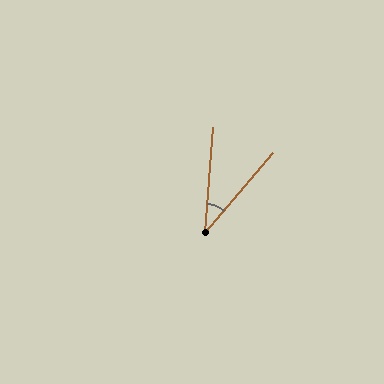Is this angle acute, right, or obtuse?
It is acute.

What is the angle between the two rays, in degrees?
Approximately 36 degrees.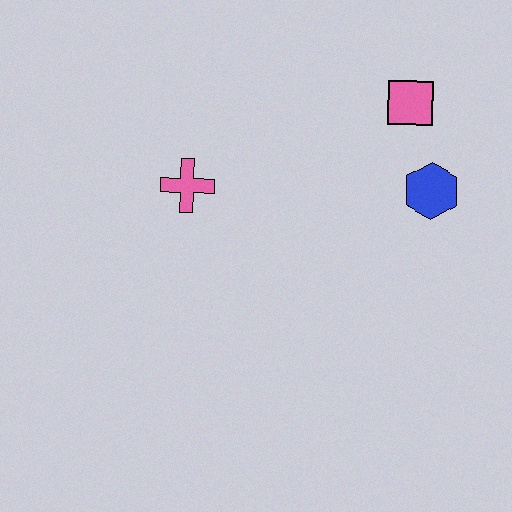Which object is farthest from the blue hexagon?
The pink cross is farthest from the blue hexagon.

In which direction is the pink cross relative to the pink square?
The pink cross is to the left of the pink square.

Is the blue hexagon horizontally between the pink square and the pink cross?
No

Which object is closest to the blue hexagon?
The pink square is closest to the blue hexagon.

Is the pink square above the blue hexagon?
Yes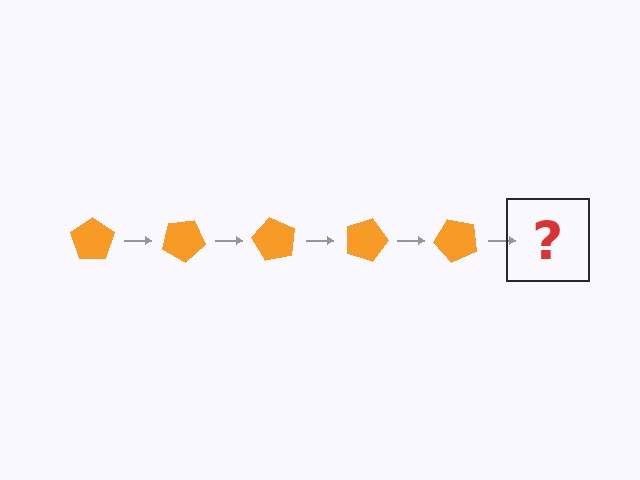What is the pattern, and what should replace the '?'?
The pattern is that the pentagon rotates 30 degrees each step. The '?' should be an orange pentagon rotated 150 degrees.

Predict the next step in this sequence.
The next step is an orange pentagon rotated 150 degrees.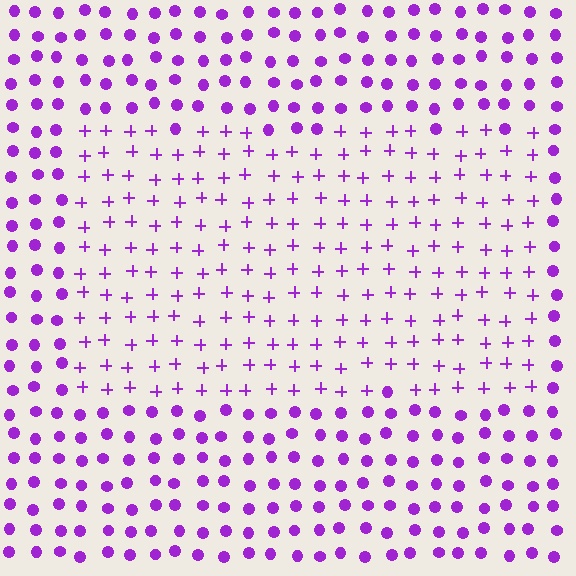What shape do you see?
I see a rectangle.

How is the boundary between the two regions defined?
The boundary is defined by a change in element shape: plus signs inside vs. circles outside. All elements share the same color and spacing.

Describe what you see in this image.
The image is filled with small purple elements arranged in a uniform grid. A rectangle-shaped region contains plus signs, while the surrounding area contains circles. The boundary is defined purely by the change in element shape.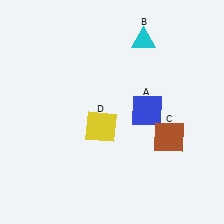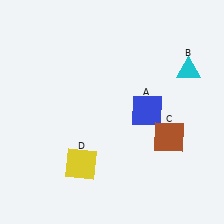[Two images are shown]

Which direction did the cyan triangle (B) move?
The cyan triangle (B) moved right.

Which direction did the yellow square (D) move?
The yellow square (D) moved down.